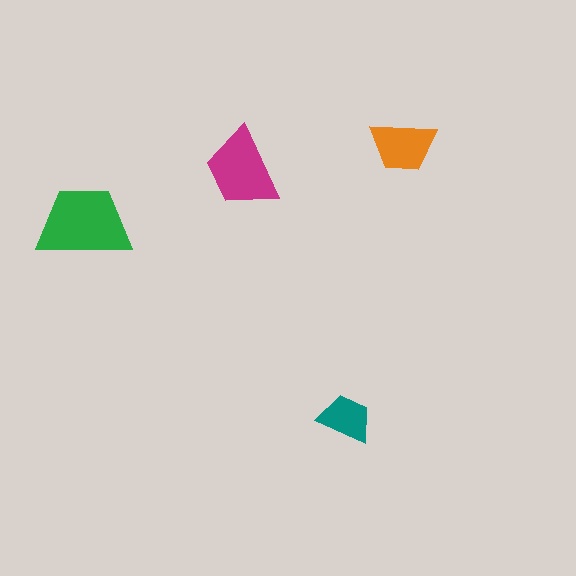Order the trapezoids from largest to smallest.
the green one, the magenta one, the orange one, the teal one.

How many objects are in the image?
There are 4 objects in the image.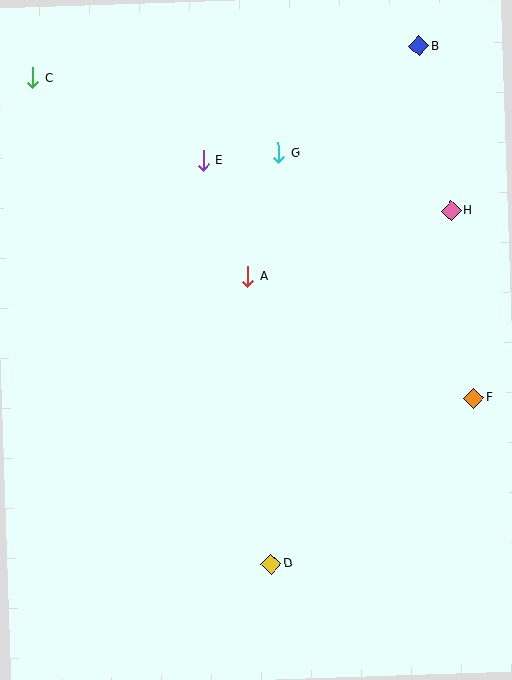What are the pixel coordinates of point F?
Point F is at (474, 398).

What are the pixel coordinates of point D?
Point D is at (271, 564).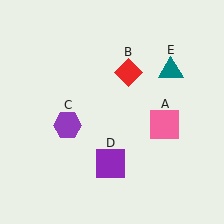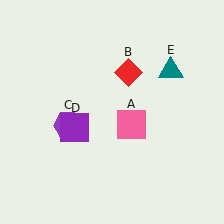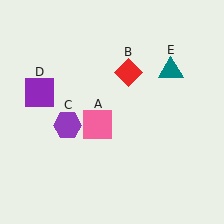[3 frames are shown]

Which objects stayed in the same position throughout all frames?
Red diamond (object B) and purple hexagon (object C) and teal triangle (object E) remained stationary.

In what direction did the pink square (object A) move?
The pink square (object A) moved left.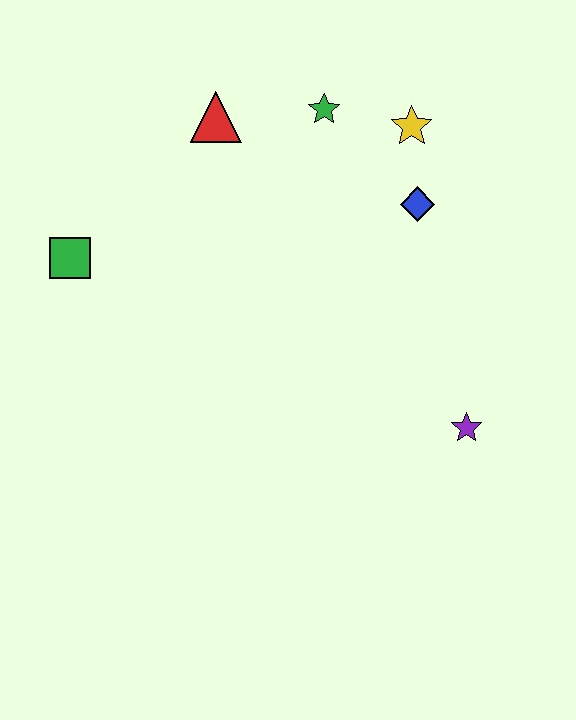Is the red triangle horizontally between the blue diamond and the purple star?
No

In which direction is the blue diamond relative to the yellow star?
The blue diamond is below the yellow star.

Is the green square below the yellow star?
Yes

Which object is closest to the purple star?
The blue diamond is closest to the purple star.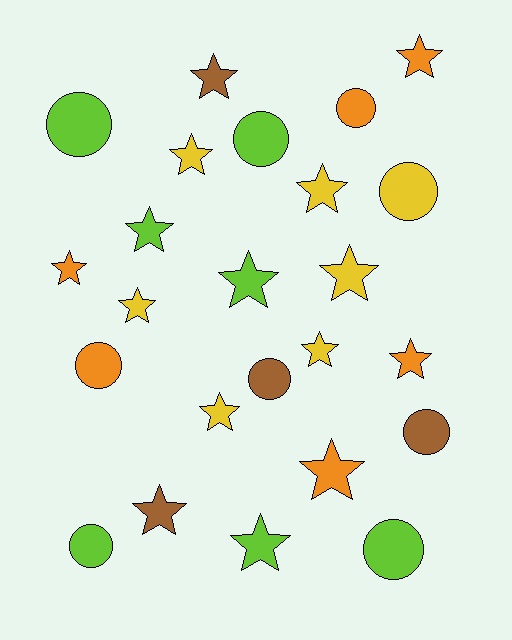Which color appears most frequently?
Yellow, with 7 objects.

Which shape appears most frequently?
Star, with 15 objects.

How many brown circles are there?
There are 2 brown circles.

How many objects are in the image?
There are 24 objects.